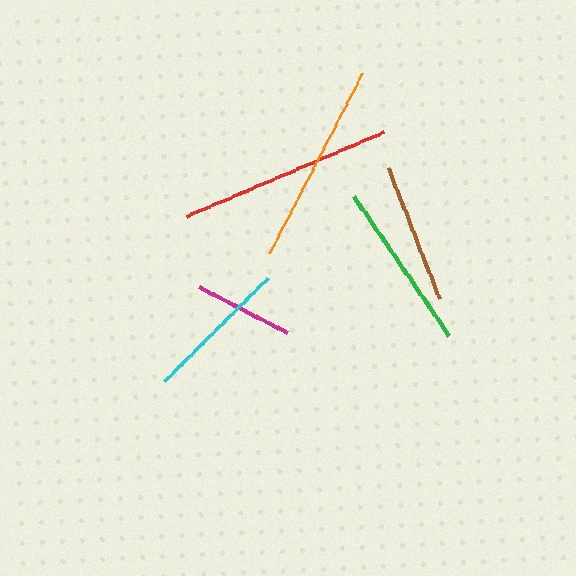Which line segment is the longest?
The red line is the longest at approximately 214 pixels.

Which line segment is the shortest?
The magenta line is the shortest at approximately 100 pixels.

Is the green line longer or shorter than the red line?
The red line is longer than the green line.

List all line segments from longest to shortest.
From longest to shortest: red, orange, green, cyan, brown, magenta.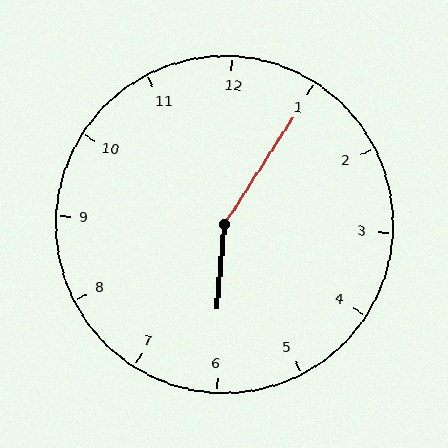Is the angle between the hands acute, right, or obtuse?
It is obtuse.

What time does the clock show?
6:05.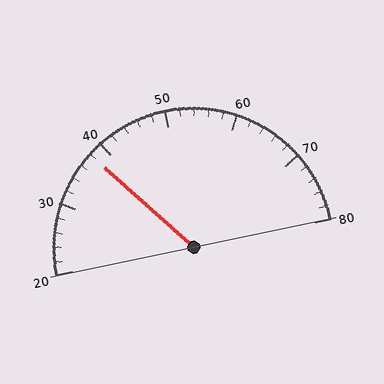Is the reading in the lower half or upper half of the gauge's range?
The reading is in the lower half of the range (20 to 80).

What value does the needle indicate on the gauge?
The needle indicates approximately 38.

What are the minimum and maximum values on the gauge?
The gauge ranges from 20 to 80.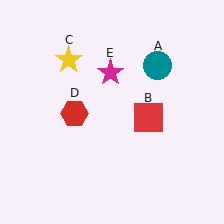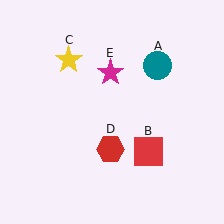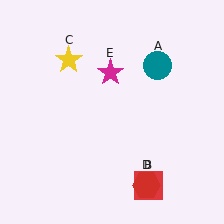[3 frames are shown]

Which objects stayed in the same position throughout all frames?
Teal circle (object A) and yellow star (object C) and magenta star (object E) remained stationary.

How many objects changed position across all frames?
2 objects changed position: red square (object B), red hexagon (object D).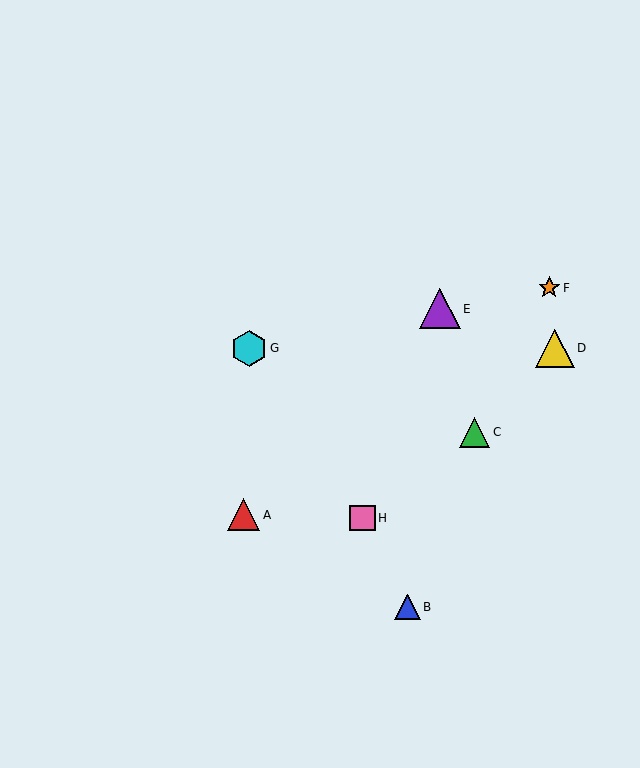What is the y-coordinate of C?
Object C is at y≈432.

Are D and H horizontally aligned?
No, D is at y≈348 and H is at y≈518.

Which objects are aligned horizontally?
Objects D, G are aligned horizontally.